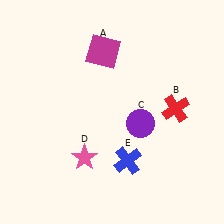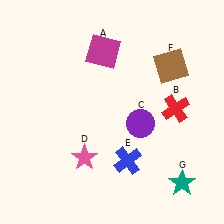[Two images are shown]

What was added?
A brown square (F), a teal star (G) were added in Image 2.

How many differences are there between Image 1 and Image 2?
There are 2 differences between the two images.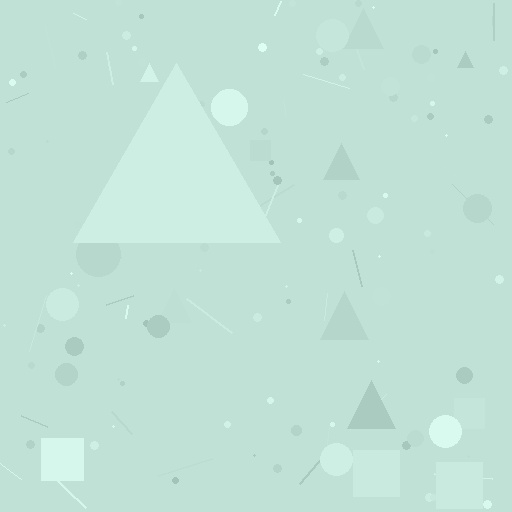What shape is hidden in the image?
A triangle is hidden in the image.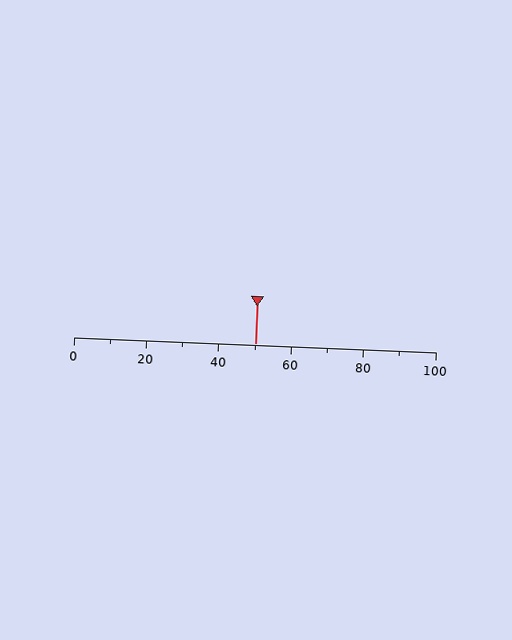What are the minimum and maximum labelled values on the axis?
The axis runs from 0 to 100.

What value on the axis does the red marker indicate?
The marker indicates approximately 50.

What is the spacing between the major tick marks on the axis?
The major ticks are spaced 20 apart.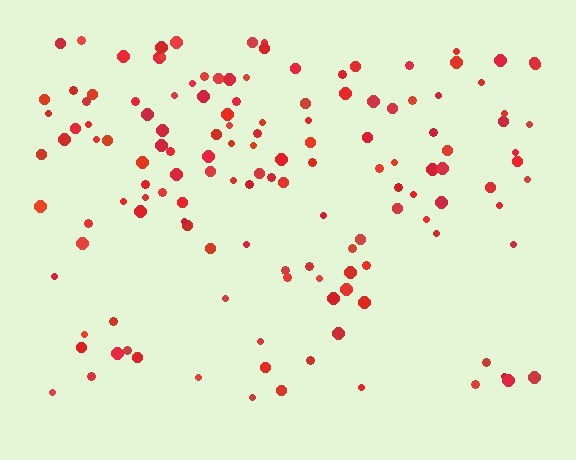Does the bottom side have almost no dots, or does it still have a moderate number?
Still a moderate number, just noticeably fewer than the top.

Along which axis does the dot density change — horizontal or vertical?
Vertical.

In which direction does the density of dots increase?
From bottom to top, with the top side densest.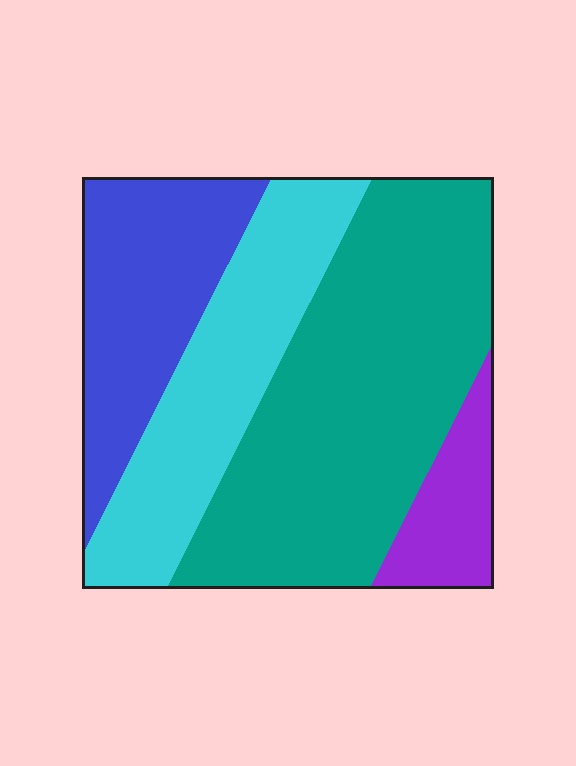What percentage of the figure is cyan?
Cyan takes up about one quarter (1/4) of the figure.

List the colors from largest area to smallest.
From largest to smallest: teal, cyan, blue, purple.